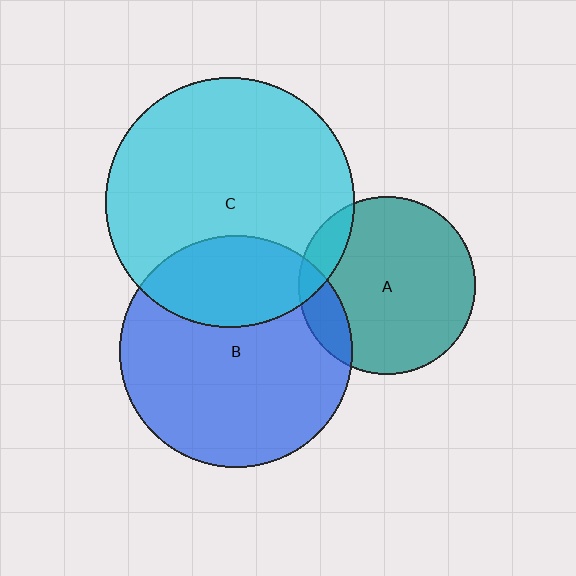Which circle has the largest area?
Circle C (cyan).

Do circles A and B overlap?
Yes.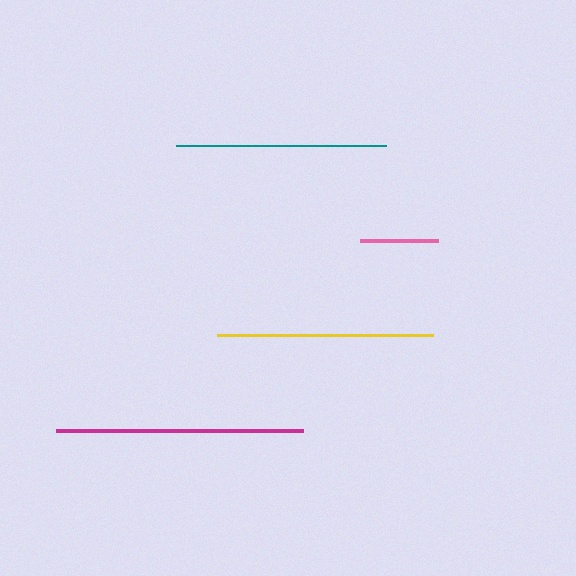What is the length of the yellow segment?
The yellow segment is approximately 216 pixels long.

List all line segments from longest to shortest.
From longest to shortest: magenta, yellow, teal, pink.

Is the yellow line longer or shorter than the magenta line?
The magenta line is longer than the yellow line.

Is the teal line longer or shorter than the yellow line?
The yellow line is longer than the teal line.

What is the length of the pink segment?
The pink segment is approximately 78 pixels long.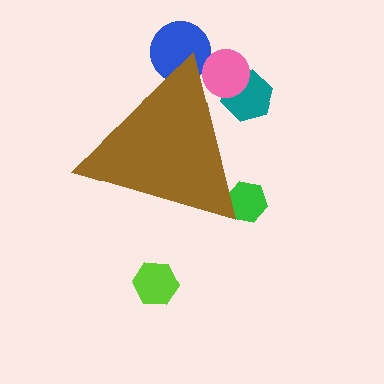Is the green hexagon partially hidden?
Yes, the green hexagon is partially hidden behind the brown triangle.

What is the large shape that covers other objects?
A brown triangle.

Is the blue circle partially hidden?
Yes, the blue circle is partially hidden behind the brown triangle.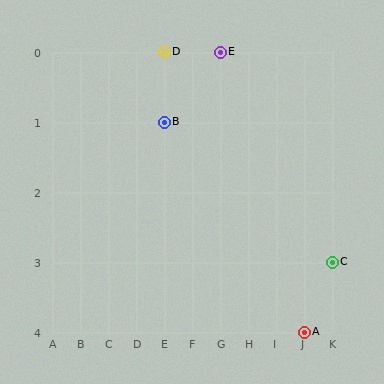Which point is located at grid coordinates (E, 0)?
Point D is at (E, 0).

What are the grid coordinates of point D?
Point D is at grid coordinates (E, 0).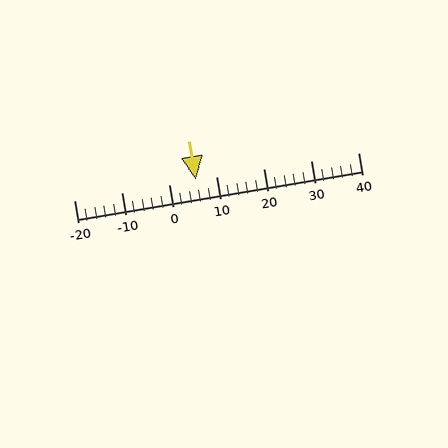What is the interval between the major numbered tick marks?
The major tick marks are spaced 10 units apart.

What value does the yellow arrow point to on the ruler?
The yellow arrow points to approximately 6.